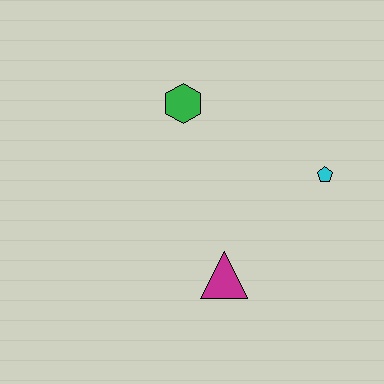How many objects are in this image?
There are 3 objects.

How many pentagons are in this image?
There is 1 pentagon.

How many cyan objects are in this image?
There is 1 cyan object.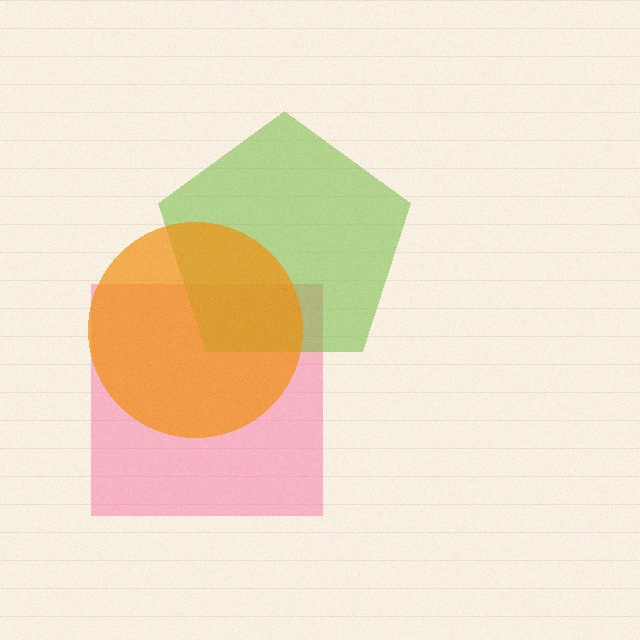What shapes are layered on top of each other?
The layered shapes are: a pink square, a lime pentagon, an orange circle.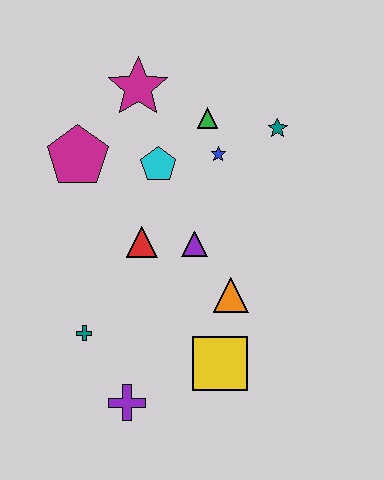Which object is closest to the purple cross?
The teal cross is closest to the purple cross.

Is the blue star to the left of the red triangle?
No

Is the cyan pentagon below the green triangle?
Yes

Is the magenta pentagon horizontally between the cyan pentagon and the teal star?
No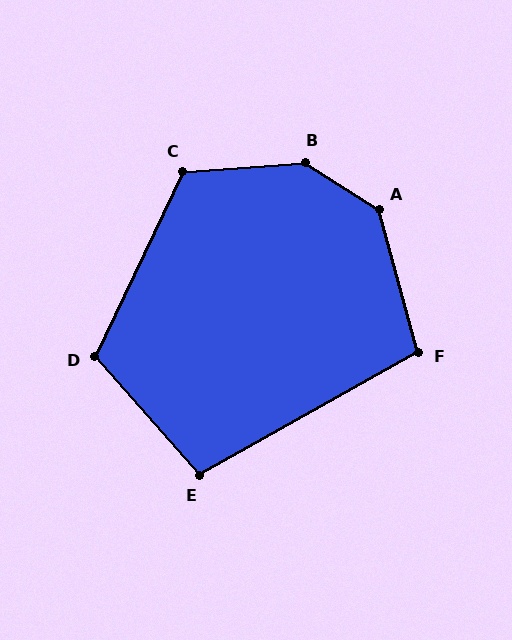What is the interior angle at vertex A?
Approximately 138 degrees (obtuse).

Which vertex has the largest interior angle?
B, at approximately 143 degrees.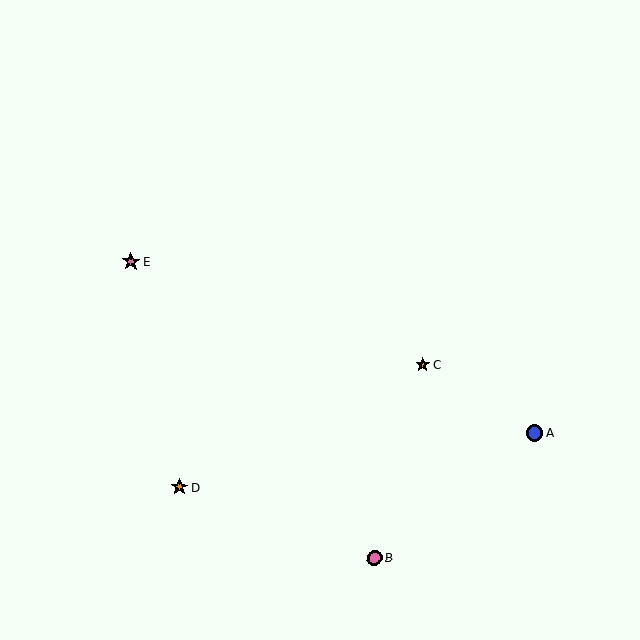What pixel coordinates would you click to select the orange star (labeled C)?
Click at (423, 365) to select the orange star C.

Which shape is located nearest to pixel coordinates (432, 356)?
The orange star (labeled C) at (423, 365) is nearest to that location.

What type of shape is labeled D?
Shape D is an orange star.